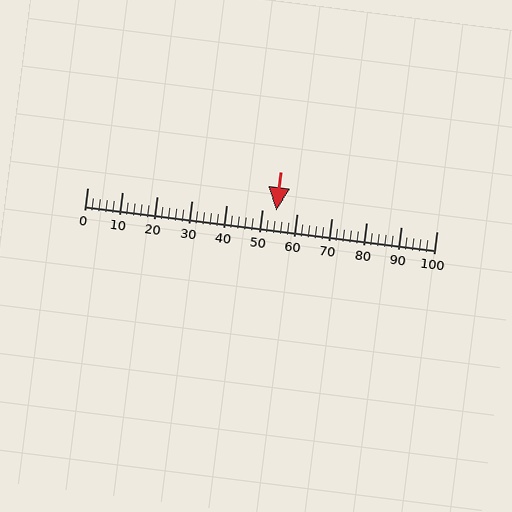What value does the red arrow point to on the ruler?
The red arrow points to approximately 54.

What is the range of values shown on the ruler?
The ruler shows values from 0 to 100.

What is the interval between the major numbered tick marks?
The major tick marks are spaced 10 units apart.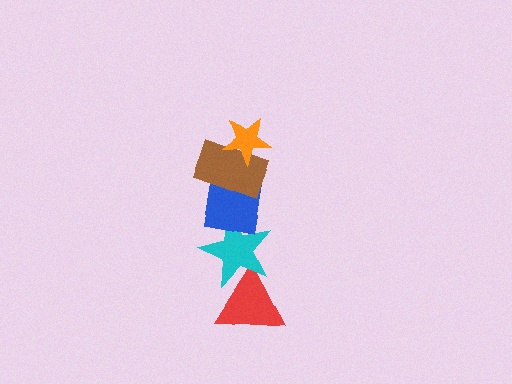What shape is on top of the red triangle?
The cyan star is on top of the red triangle.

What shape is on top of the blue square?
The brown rectangle is on top of the blue square.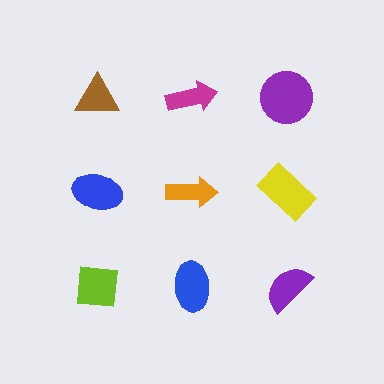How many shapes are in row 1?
3 shapes.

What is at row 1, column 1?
A brown triangle.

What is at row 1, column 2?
A magenta arrow.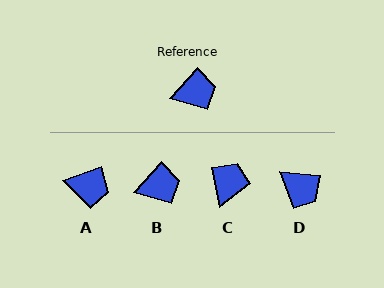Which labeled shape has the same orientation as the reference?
B.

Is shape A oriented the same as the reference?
No, it is off by about 27 degrees.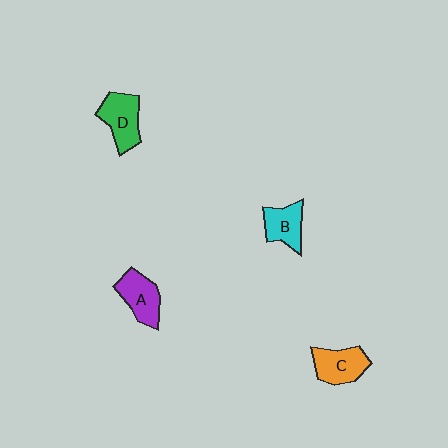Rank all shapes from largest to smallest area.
From largest to smallest: D (green), C (orange), A (purple), B (cyan).